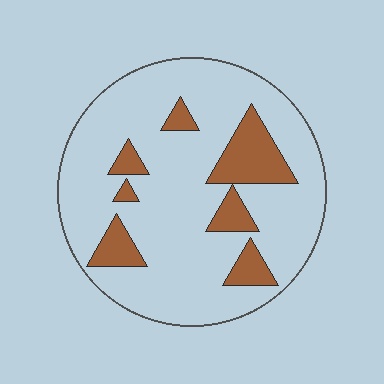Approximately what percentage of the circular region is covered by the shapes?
Approximately 20%.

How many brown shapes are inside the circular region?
7.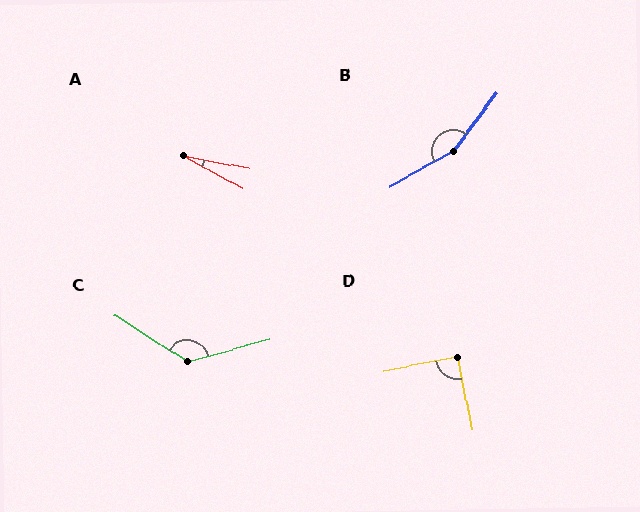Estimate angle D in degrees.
Approximately 90 degrees.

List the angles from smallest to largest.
A (18°), D (90°), C (132°), B (156°).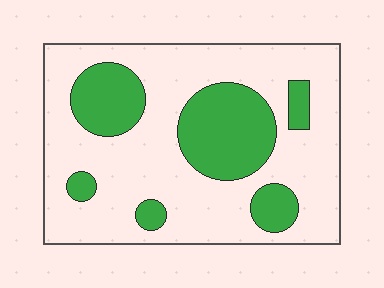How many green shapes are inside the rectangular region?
6.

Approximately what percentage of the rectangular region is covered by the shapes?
Approximately 30%.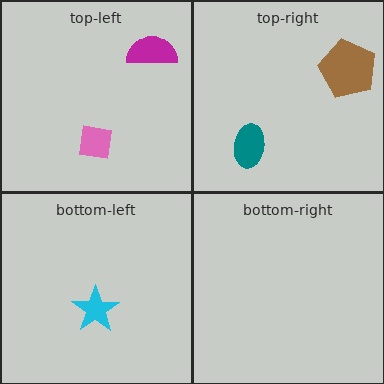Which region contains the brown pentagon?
The top-right region.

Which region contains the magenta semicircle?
The top-left region.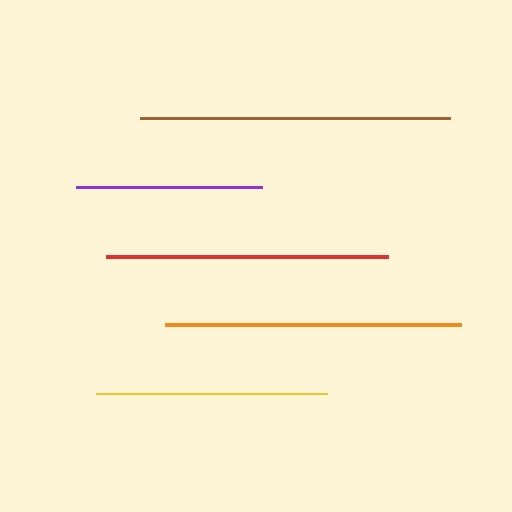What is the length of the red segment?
The red segment is approximately 283 pixels long.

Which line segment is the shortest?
The purple line is the shortest at approximately 186 pixels.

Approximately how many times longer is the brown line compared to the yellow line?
The brown line is approximately 1.3 times the length of the yellow line.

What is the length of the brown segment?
The brown segment is approximately 310 pixels long.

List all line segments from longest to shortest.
From longest to shortest: brown, orange, red, yellow, purple.